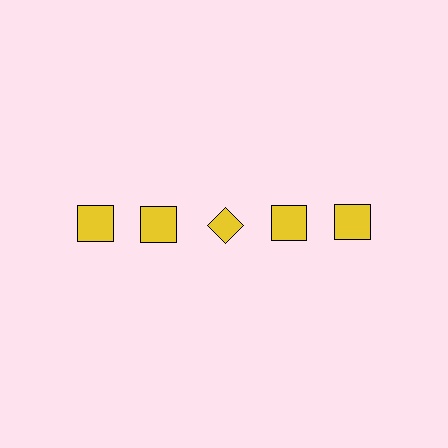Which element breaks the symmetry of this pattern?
The yellow diamond in the top row, center column breaks the symmetry. All other shapes are yellow squares.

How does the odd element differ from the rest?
It has a different shape: diamond instead of square.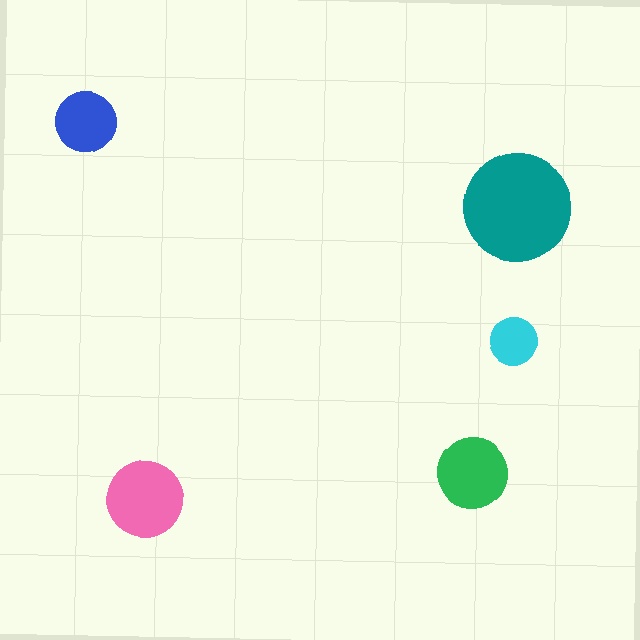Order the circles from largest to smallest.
the teal one, the pink one, the green one, the blue one, the cyan one.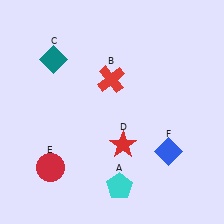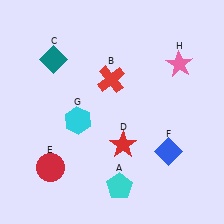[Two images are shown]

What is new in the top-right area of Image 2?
A pink star (H) was added in the top-right area of Image 2.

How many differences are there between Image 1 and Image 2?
There are 2 differences between the two images.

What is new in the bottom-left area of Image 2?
A cyan hexagon (G) was added in the bottom-left area of Image 2.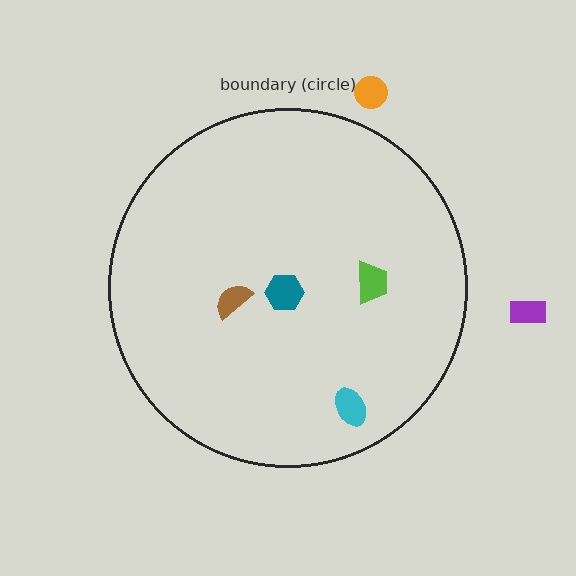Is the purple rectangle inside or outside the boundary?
Outside.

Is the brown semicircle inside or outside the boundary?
Inside.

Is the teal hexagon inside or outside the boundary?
Inside.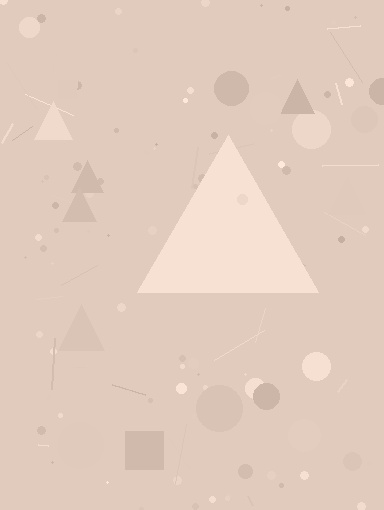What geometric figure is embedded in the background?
A triangle is embedded in the background.